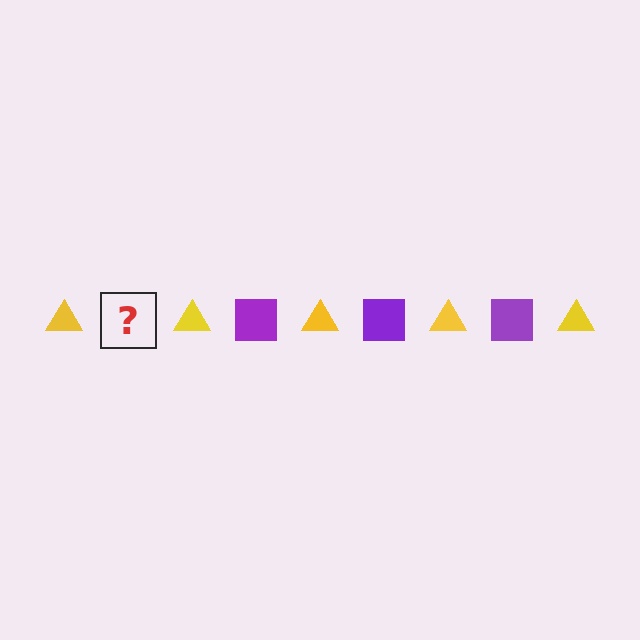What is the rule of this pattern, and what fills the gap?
The rule is that the pattern alternates between yellow triangle and purple square. The gap should be filled with a purple square.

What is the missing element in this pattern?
The missing element is a purple square.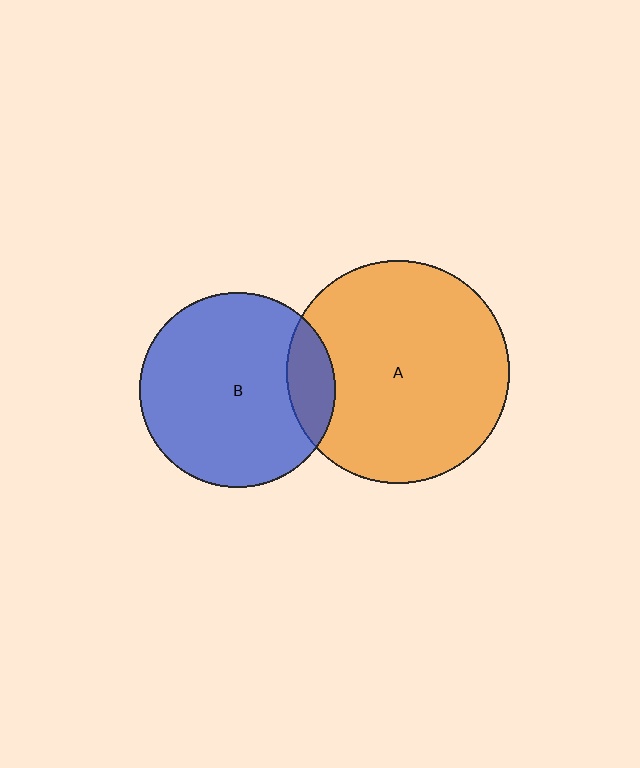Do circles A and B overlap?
Yes.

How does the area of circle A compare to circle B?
Approximately 1.3 times.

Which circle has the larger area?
Circle A (orange).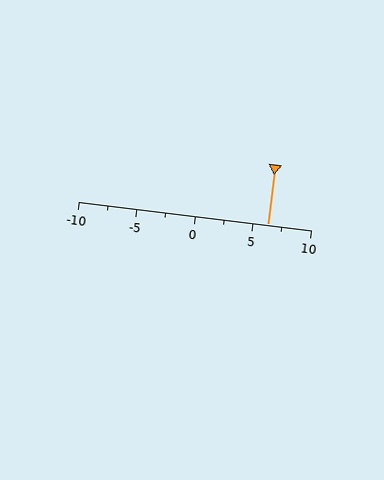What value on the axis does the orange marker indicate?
The marker indicates approximately 6.2.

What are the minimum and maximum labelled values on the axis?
The axis runs from -10 to 10.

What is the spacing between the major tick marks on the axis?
The major ticks are spaced 5 apart.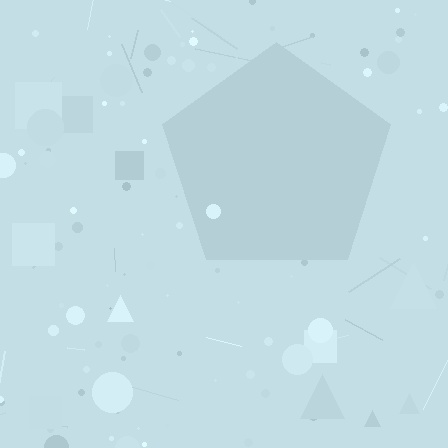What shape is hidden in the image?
A pentagon is hidden in the image.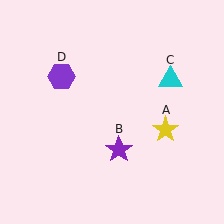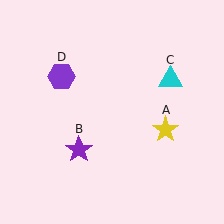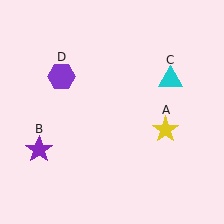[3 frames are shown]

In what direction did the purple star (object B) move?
The purple star (object B) moved left.